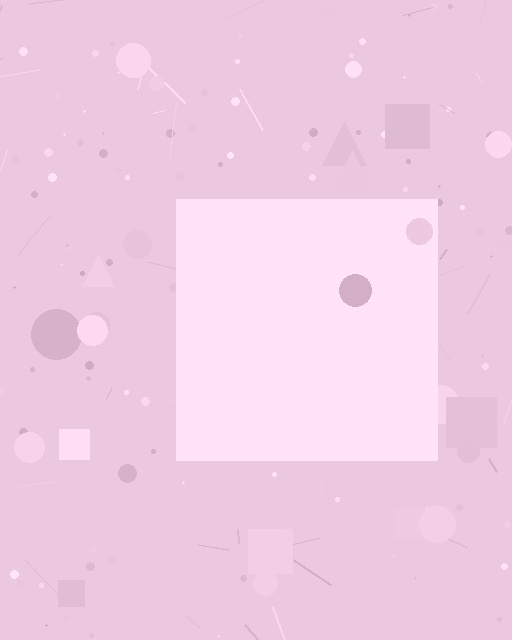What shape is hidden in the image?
A square is hidden in the image.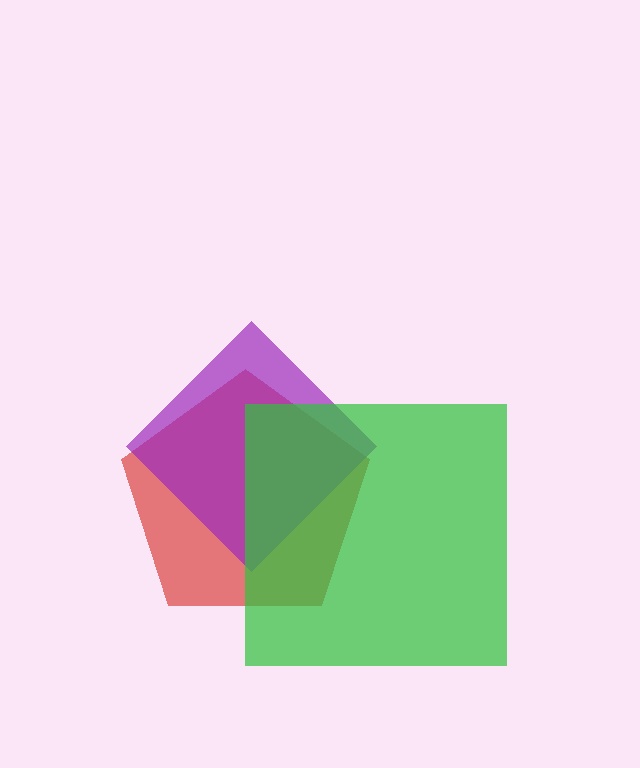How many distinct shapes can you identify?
There are 3 distinct shapes: a red pentagon, a purple diamond, a green square.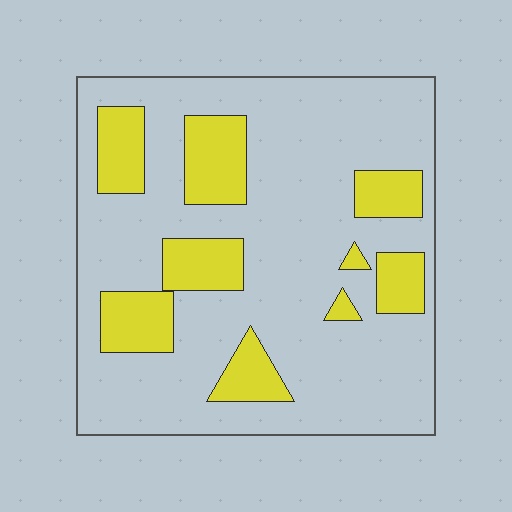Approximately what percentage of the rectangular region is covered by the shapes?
Approximately 25%.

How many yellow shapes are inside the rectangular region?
9.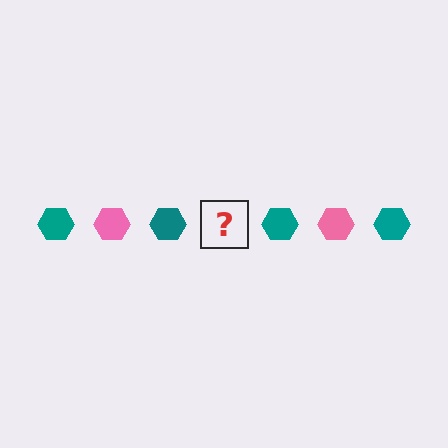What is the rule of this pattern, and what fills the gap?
The rule is that the pattern cycles through teal, pink hexagons. The gap should be filled with a pink hexagon.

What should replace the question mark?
The question mark should be replaced with a pink hexagon.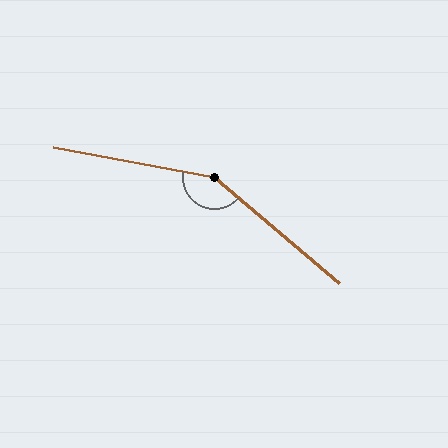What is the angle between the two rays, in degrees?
Approximately 150 degrees.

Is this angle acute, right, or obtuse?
It is obtuse.